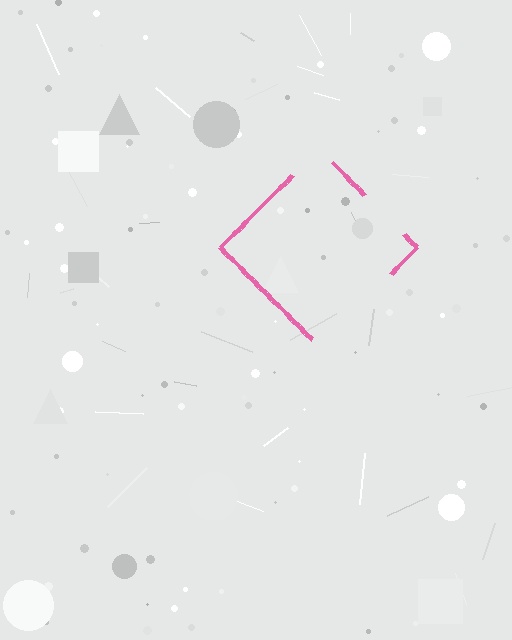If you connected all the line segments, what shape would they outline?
They would outline a diamond.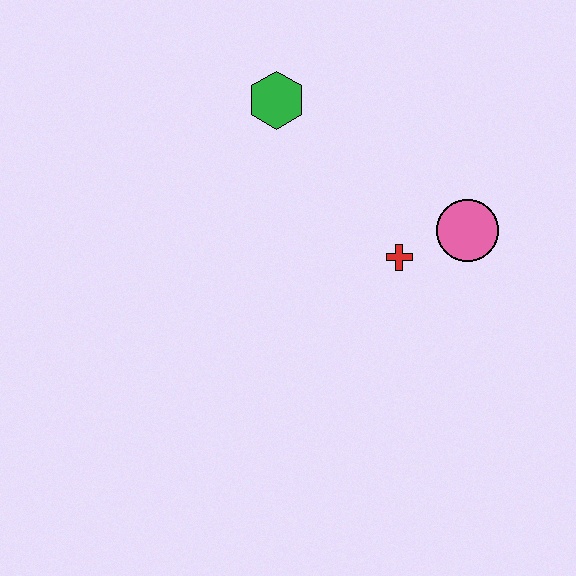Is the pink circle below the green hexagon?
Yes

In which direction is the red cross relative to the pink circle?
The red cross is to the left of the pink circle.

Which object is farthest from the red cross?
The green hexagon is farthest from the red cross.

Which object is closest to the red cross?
The pink circle is closest to the red cross.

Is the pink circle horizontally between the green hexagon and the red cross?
No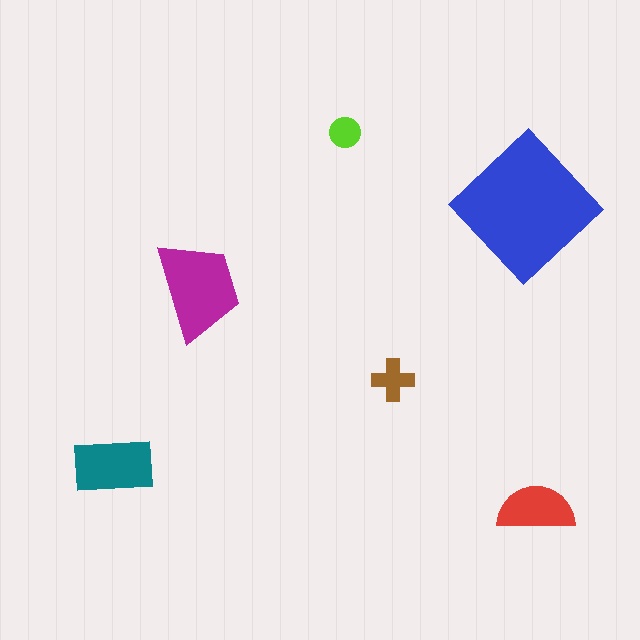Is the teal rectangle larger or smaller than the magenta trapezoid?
Smaller.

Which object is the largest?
The blue diamond.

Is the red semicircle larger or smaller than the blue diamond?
Smaller.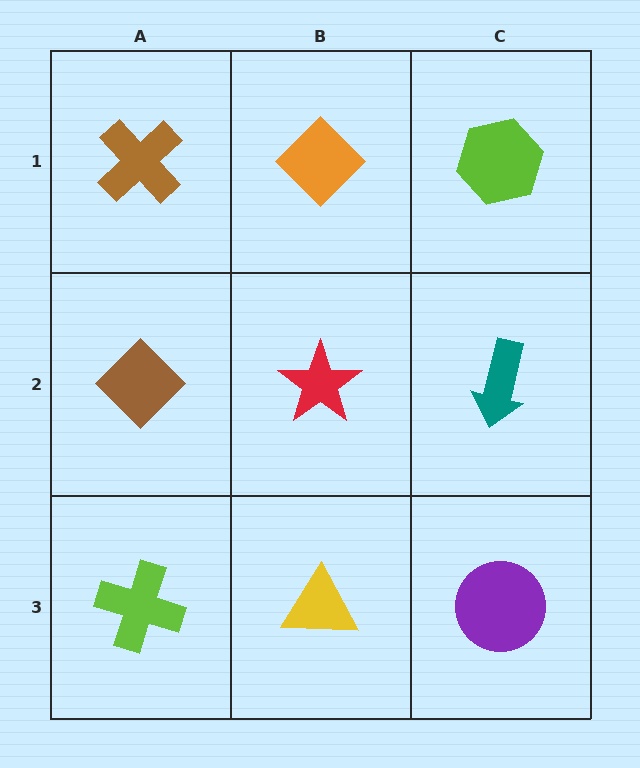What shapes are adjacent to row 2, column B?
An orange diamond (row 1, column B), a yellow triangle (row 3, column B), a brown diamond (row 2, column A), a teal arrow (row 2, column C).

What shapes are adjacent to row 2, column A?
A brown cross (row 1, column A), a lime cross (row 3, column A), a red star (row 2, column B).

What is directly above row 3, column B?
A red star.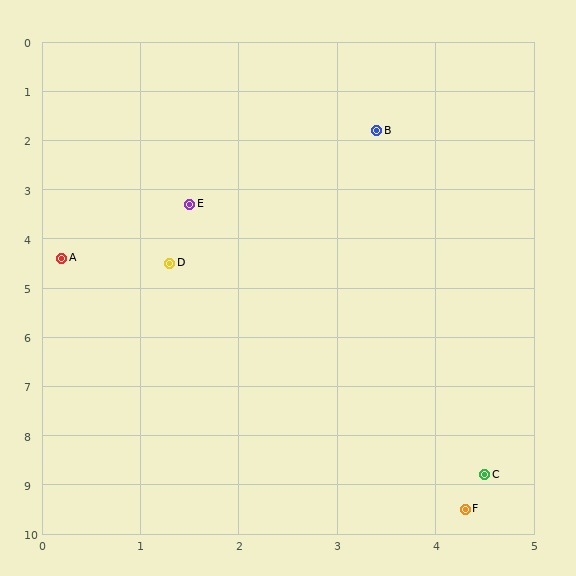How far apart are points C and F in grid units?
Points C and F are about 0.7 grid units apart.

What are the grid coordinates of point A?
Point A is at approximately (0.2, 4.4).